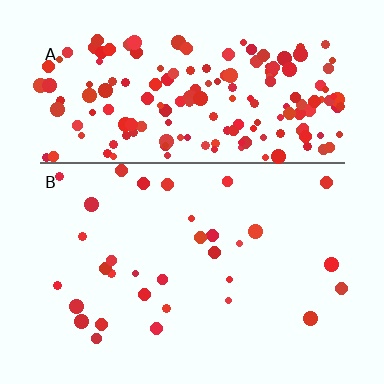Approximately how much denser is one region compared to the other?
Approximately 5.9× — region A over region B.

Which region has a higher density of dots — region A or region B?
A (the top).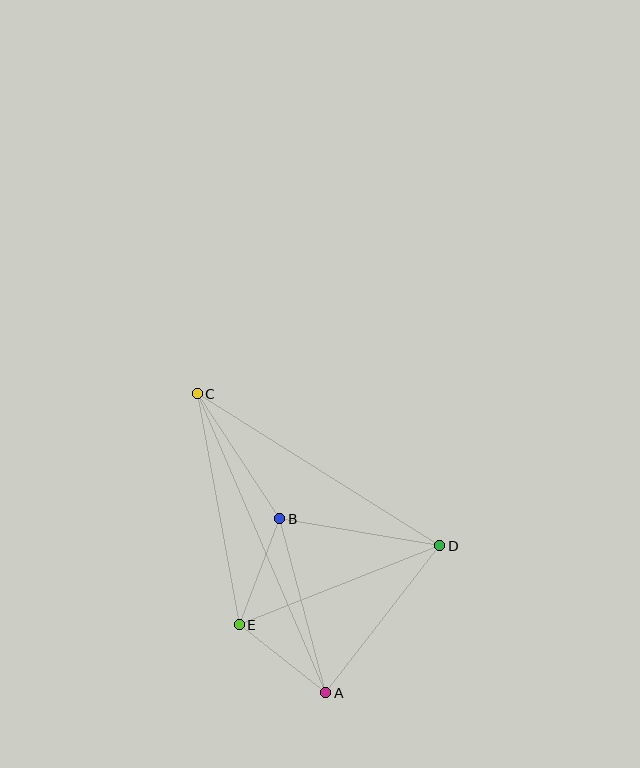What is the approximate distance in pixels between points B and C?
The distance between B and C is approximately 150 pixels.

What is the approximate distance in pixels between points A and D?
The distance between A and D is approximately 186 pixels.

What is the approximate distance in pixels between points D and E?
The distance between D and E is approximately 215 pixels.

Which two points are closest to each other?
Points A and E are closest to each other.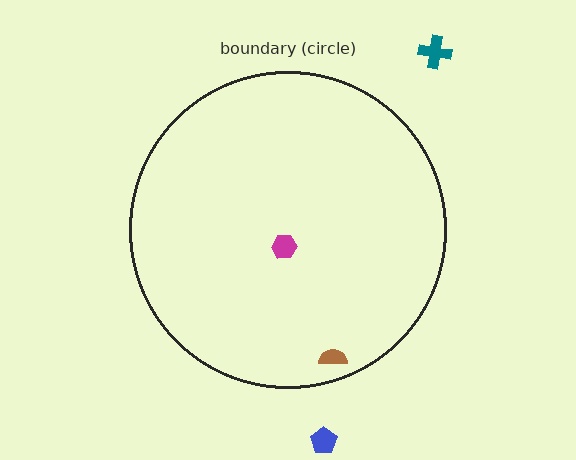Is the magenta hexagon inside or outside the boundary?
Inside.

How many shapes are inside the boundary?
2 inside, 2 outside.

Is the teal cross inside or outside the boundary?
Outside.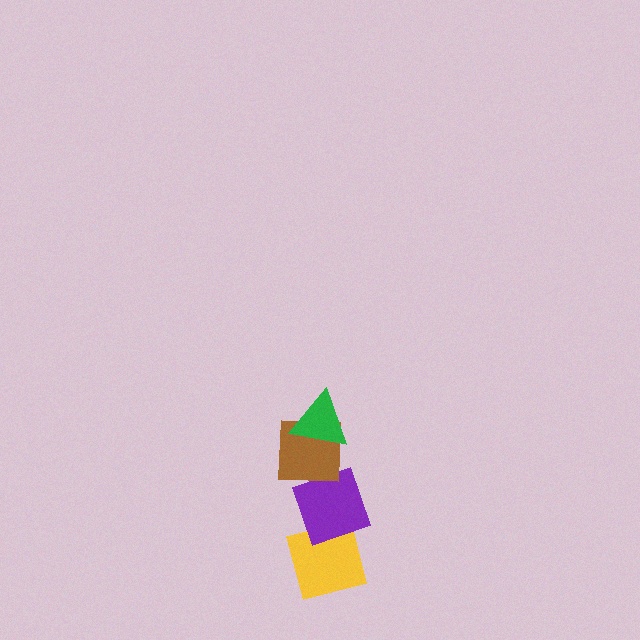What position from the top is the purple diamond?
The purple diamond is 3rd from the top.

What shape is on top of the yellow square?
The purple diamond is on top of the yellow square.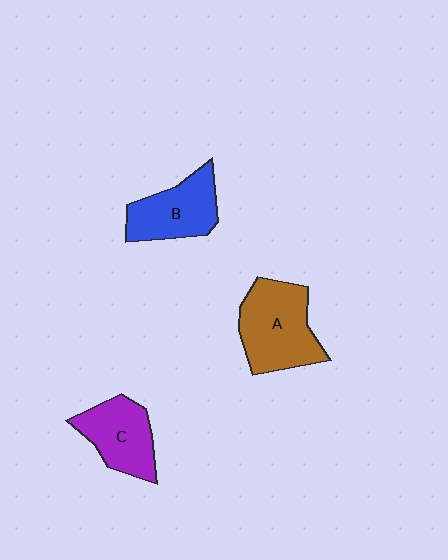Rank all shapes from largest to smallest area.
From largest to smallest: A (brown), B (blue), C (purple).